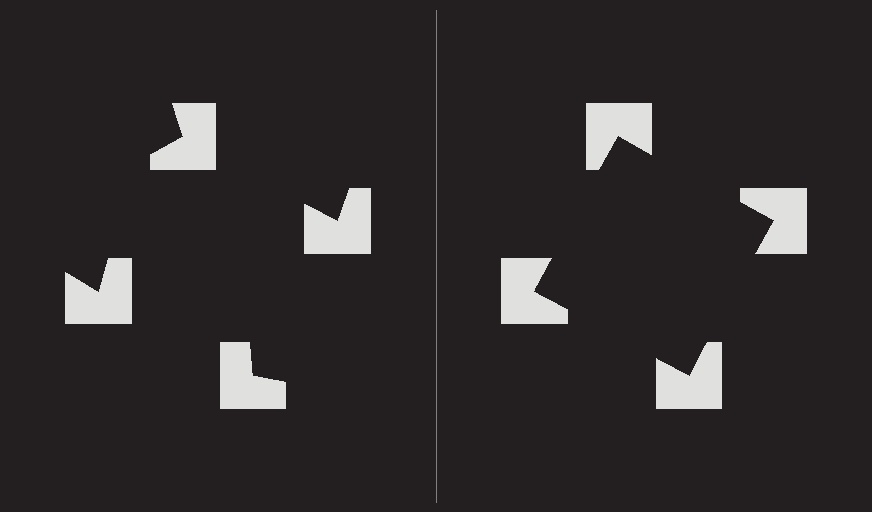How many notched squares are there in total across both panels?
8 — 4 on each side.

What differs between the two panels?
The notched squares are positioned identically on both sides; only the wedge orientations differ. On the right they align to a square; on the left they are misaligned.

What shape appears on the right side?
An illusory square.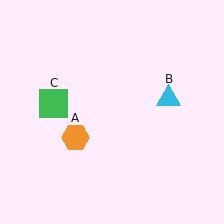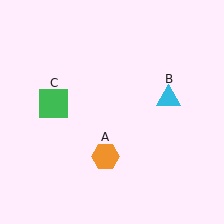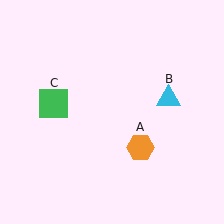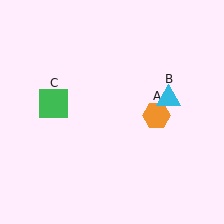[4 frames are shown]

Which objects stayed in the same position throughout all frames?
Cyan triangle (object B) and green square (object C) remained stationary.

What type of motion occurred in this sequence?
The orange hexagon (object A) rotated counterclockwise around the center of the scene.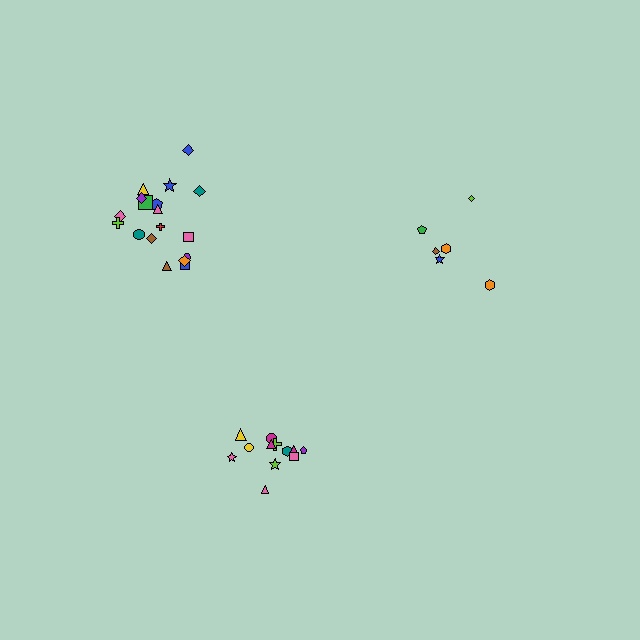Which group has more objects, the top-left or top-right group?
The top-left group.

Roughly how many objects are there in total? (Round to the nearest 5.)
Roughly 35 objects in total.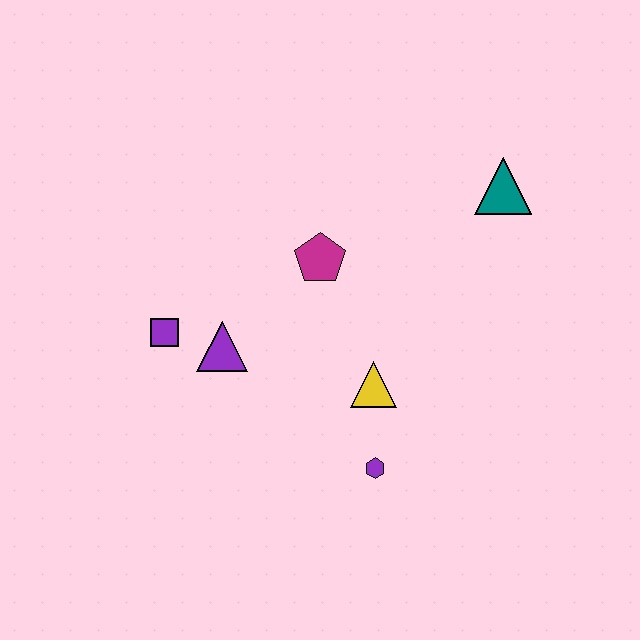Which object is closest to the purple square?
The purple triangle is closest to the purple square.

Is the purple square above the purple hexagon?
Yes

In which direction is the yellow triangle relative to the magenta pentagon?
The yellow triangle is below the magenta pentagon.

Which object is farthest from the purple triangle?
The teal triangle is farthest from the purple triangle.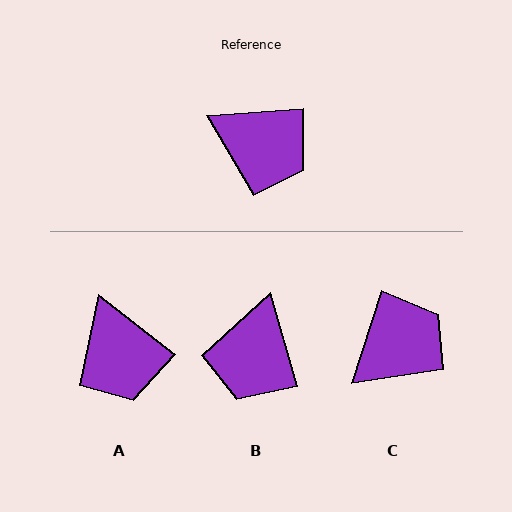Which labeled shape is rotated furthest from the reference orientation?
B, about 78 degrees away.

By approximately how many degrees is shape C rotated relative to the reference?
Approximately 68 degrees counter-clockwise.